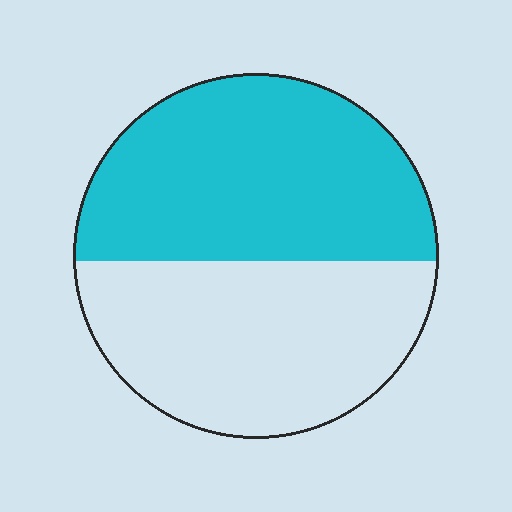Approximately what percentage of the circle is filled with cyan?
Approximately 50%.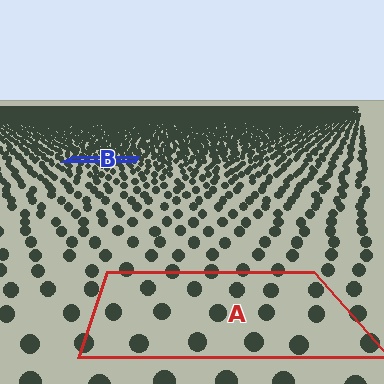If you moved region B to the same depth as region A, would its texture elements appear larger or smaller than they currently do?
They would appear larger. At a closer depth, the same texture elements are projected at a bigger on-screen size.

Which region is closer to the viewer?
Region A is closer. The texture elements there are larger and more spread out.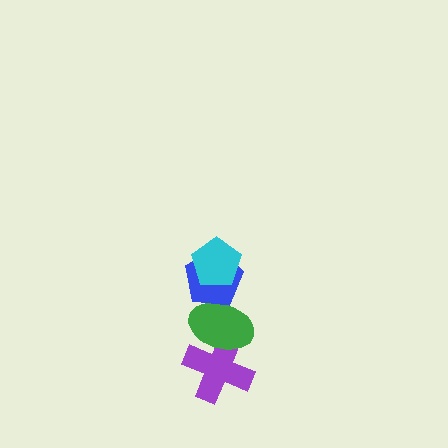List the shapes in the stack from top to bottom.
From top to bottom: the cyan pentagon, the blue pentagon, the green ellipse, the purple cross.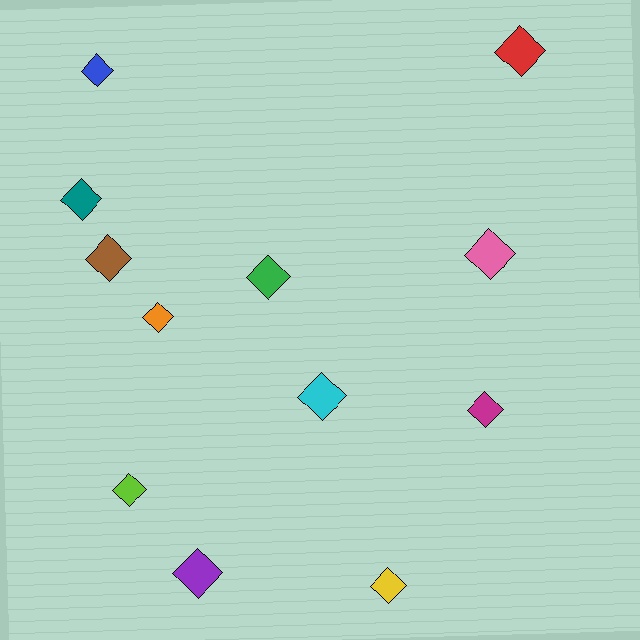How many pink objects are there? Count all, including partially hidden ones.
There is 1 pink object.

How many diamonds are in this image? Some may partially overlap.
There are 12 diamonds.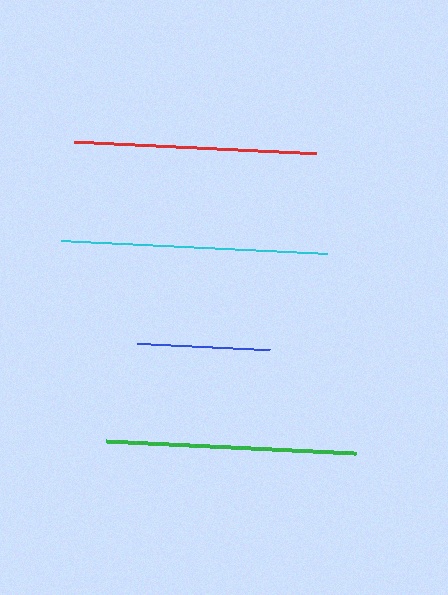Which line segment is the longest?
The cyan line is the longest at approximately 267 pixels.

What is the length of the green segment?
The green segment is approximately 250 pixels long.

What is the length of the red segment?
The red segment is approximately 241 pixels long.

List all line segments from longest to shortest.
From longest to shortest: cyan, green, red, blue.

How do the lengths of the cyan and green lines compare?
The cyan and green lines are approximately the same length.